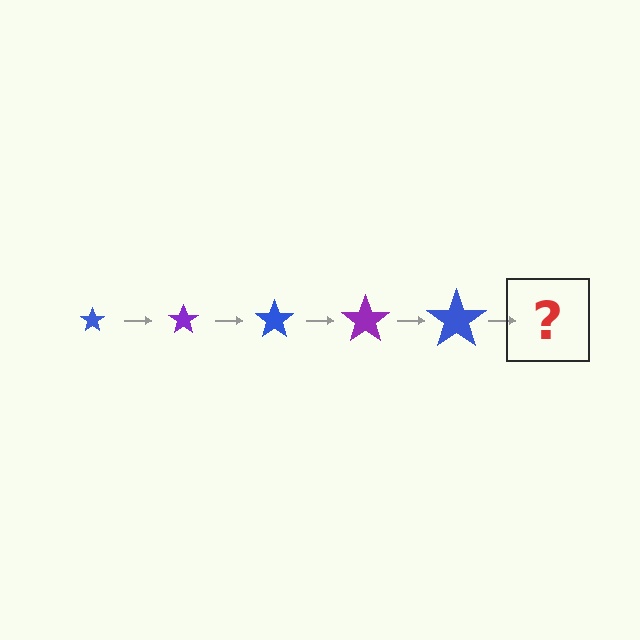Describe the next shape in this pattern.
It should be a purple star, larger than the previous one.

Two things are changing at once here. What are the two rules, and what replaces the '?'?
The two rules are that the star grows larger each step and the color cycles through blue and purple. The '?' should be a purple star, larger than the previous one.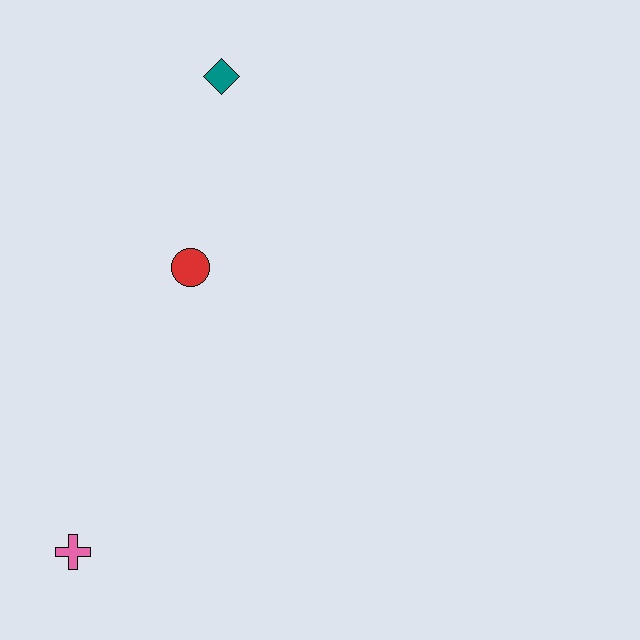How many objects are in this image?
There are 3 objects.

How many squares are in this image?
There are no squares.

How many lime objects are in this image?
There are no lime objects.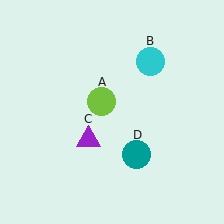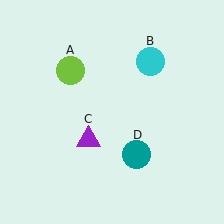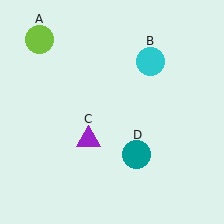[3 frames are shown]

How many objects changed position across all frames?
1 object changed position: lime circle (object A).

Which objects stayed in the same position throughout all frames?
Cyan circle (object B) and purple triangle (object C) and teal circle (object D) remained stationary.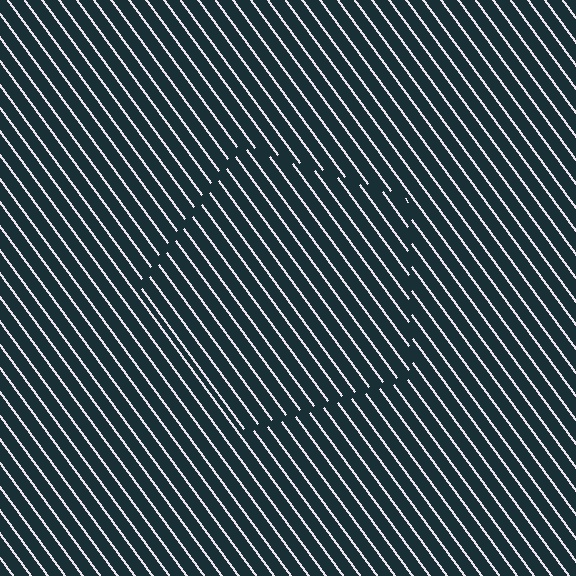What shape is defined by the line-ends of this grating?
An illusory pentagon. The interior of the shape contains the same grating, shifted by half a period — the contour is defined by the phase discontinuity where line-ends from the inner and outer gratings abut.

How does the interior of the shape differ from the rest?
The interior of the shape contains the same grating, shifted by half a period — the contour is defined by the phase discontinuity where line-ends from the inner and outer gratings abut.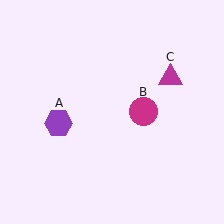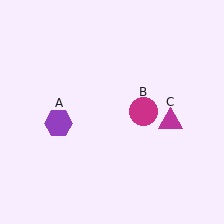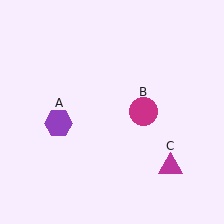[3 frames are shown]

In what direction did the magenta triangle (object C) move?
The magenta triangle (object C) moved down.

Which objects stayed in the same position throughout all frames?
Purple hexagon (object A) and magenta circle (object B) remained stationary.